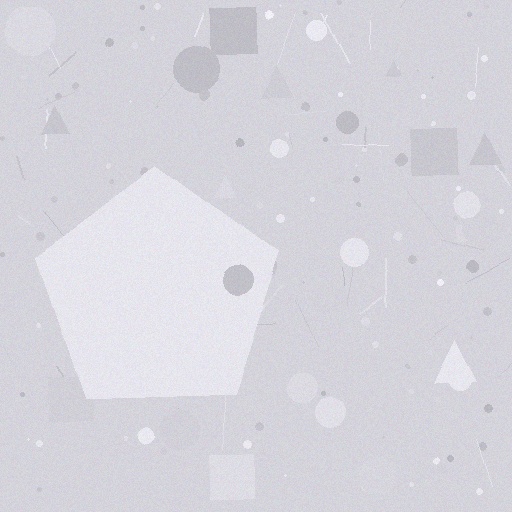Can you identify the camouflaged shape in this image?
The camouflaged shape is a pentagon.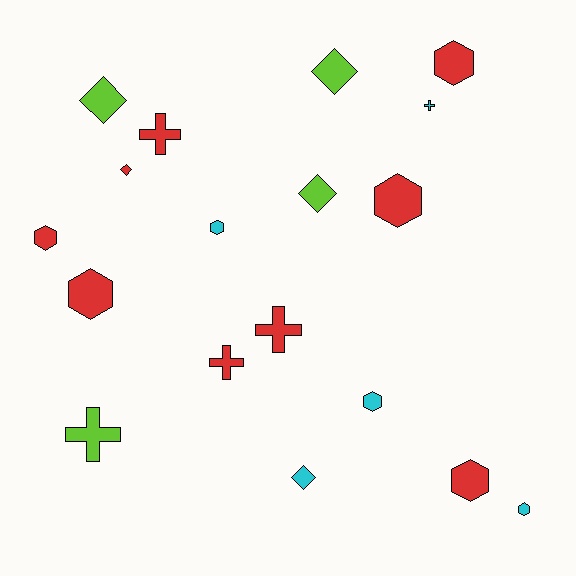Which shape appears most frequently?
Hexagon, with 8 objects.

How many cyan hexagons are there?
There are 3 cyan hexagons.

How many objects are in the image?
There are 18 objects.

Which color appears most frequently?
Red, with 9 objects.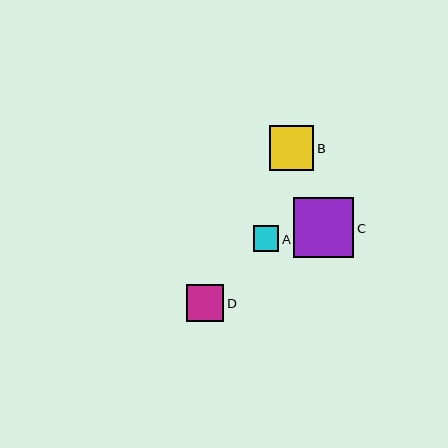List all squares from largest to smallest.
From largest to smallest: C, B, D, A.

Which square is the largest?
Square C is the largest with a size of approximately 60 pixels.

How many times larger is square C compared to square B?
Square C is approximately 1.3 times the size of square B.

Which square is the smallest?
Square A is the smallest with a size of approximately 25 pixels.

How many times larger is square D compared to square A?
Square D is approximately 1.4 times the size of square A.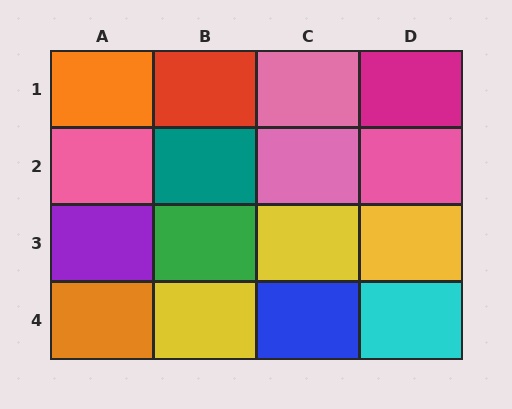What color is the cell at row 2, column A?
Pink.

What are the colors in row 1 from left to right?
Orange, red, pink, magenta.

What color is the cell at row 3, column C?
Yellow.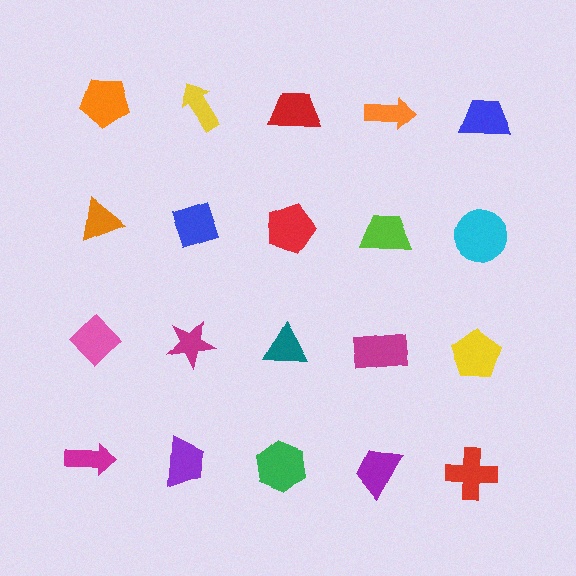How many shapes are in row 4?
5 shapes.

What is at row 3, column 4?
A magenta rectangle.